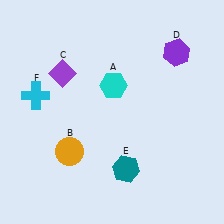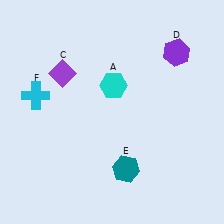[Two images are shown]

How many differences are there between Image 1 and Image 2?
There is 1 difference between the two images.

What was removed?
The orange circle (B) was removed in Image 2.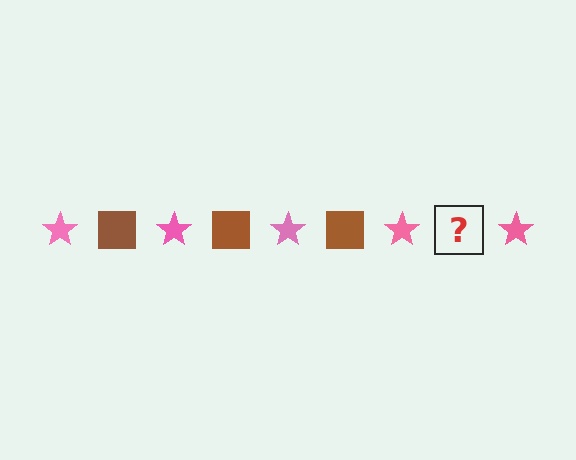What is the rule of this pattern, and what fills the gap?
The rule is that the pattern alternates between pink star and brown square. The gap should be filled with a brown square.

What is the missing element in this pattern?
The missing element is a brown square.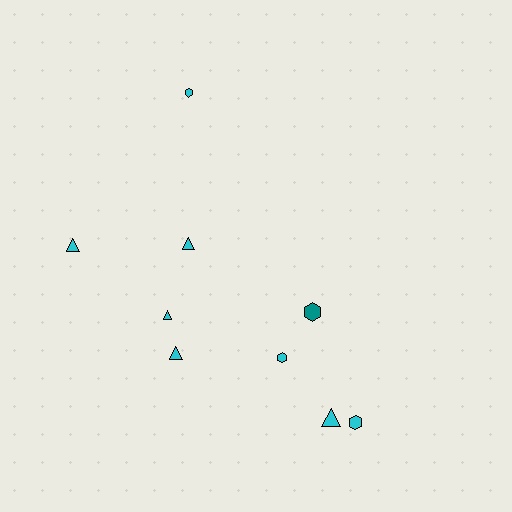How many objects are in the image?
There are 9 objects.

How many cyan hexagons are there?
There are 3 cyan hexagons.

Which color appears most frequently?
Cyan, with 8 objects.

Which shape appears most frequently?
Triangle, with 5 objects.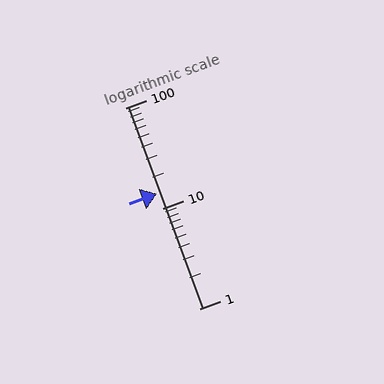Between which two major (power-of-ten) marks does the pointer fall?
The pointer is between 10 and 100.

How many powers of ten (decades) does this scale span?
The scale spans 2 decades, from 1 to 100.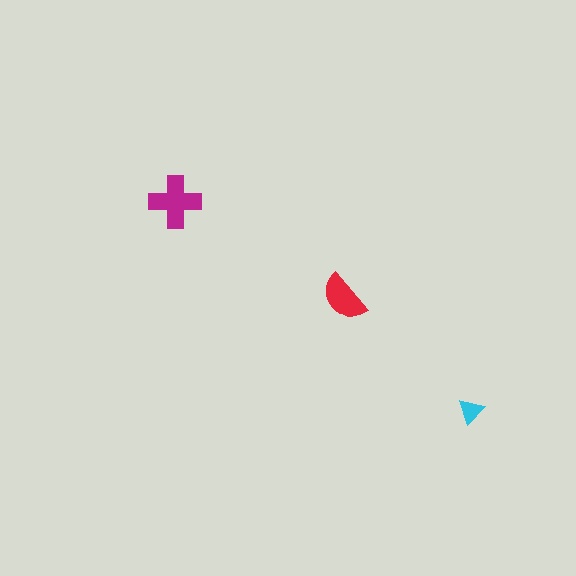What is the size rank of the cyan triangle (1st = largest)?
3rd.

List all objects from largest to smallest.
The magenta cross, the red semicircle, the cyan triangle.